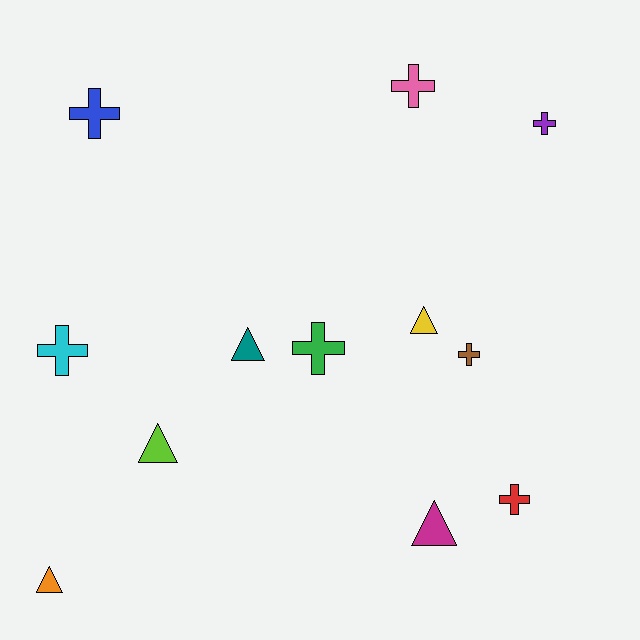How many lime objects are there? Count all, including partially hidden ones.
There is 1 lime object.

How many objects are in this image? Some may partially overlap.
There are 12 objects.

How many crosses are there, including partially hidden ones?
There are 7 crosses.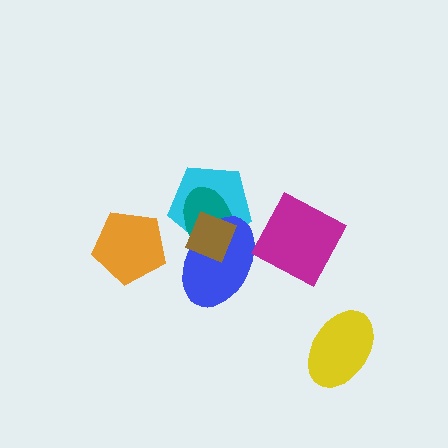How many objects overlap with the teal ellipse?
3 objects overlap with the teal ellipse.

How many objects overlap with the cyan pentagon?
3 objects overlap with the cyan pentagon.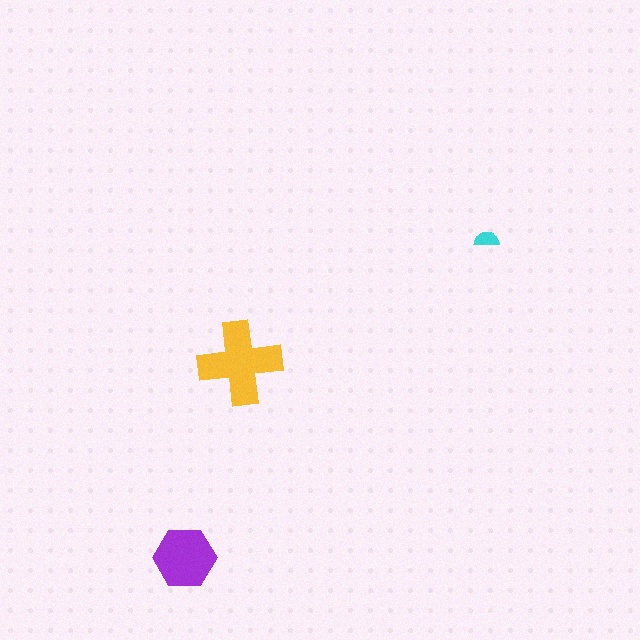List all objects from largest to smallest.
The yellow cross, the purple hexagon, the cyan semicircle.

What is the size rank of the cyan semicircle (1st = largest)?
3rd.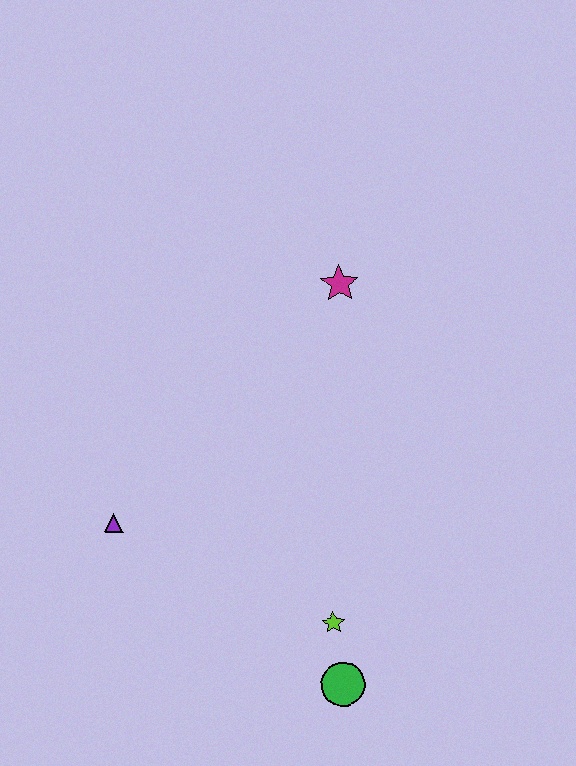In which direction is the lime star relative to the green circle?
The lime star is above the green circle.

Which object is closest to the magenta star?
The purple triangle is closest to the magenta star.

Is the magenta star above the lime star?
Yes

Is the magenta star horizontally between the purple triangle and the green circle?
No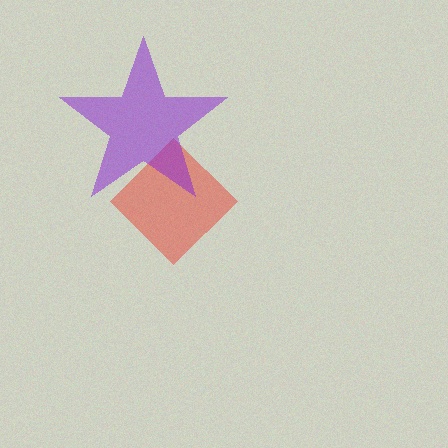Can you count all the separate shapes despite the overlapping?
Yes, there are 2 separate shapes.